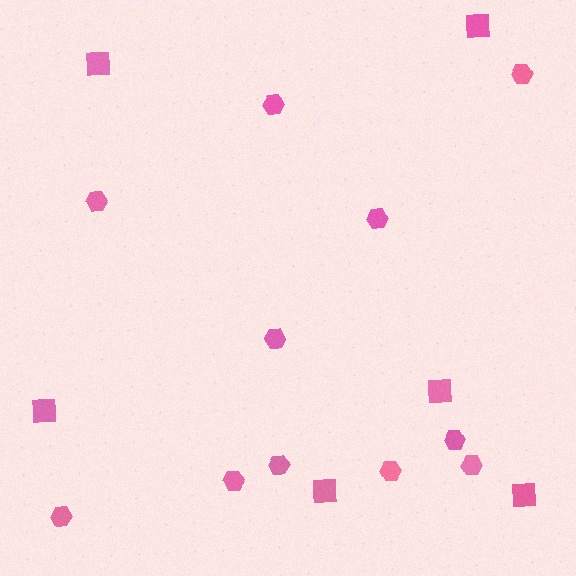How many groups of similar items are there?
There are 2 groups: one group of hexagons (11) and one group of squares (6).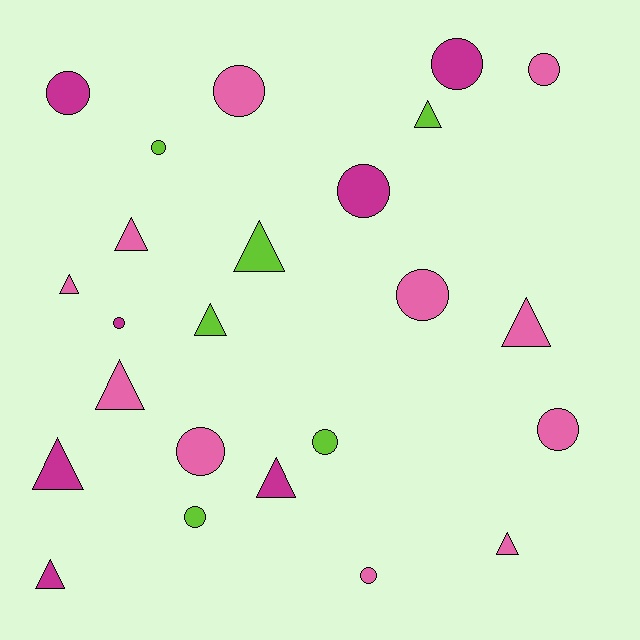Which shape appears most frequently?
Circle, with 13 objects.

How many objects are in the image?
There are 24 objects.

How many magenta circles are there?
There are 4 magenta circles.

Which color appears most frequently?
Pink, with 11 objects.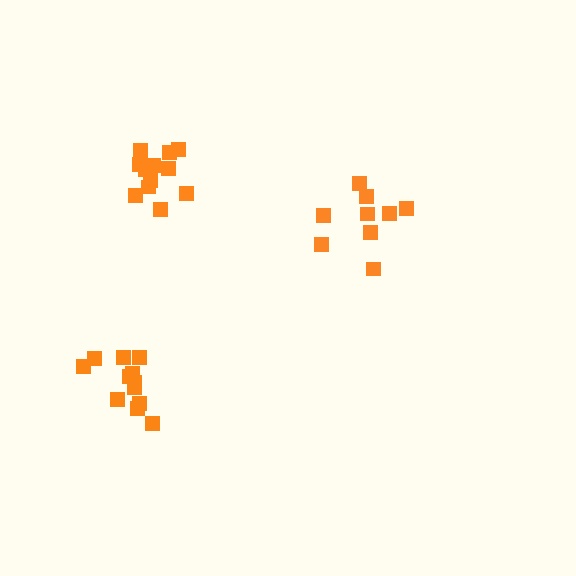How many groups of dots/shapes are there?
There are 3 groups.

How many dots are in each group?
Group 1: 9 dots, Group 2: 13 dots, Group 3: 12 dots (34 total).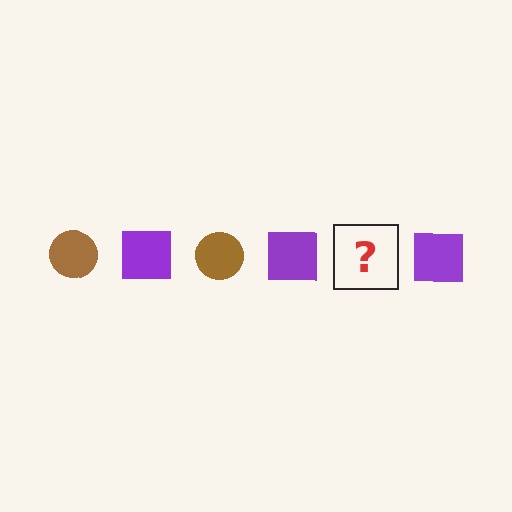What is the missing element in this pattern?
The missing element is a brown circle.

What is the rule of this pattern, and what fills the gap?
The rule is that the pattern alternates between brown circle and purple square. The gap should be filled with a brown circle.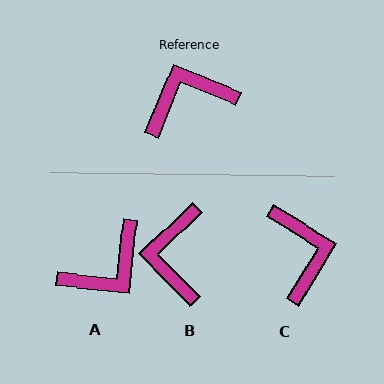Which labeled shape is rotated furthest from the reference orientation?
A, about 164 degrees away.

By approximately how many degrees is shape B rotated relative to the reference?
Approximately 67 degrees counter-clockwise.